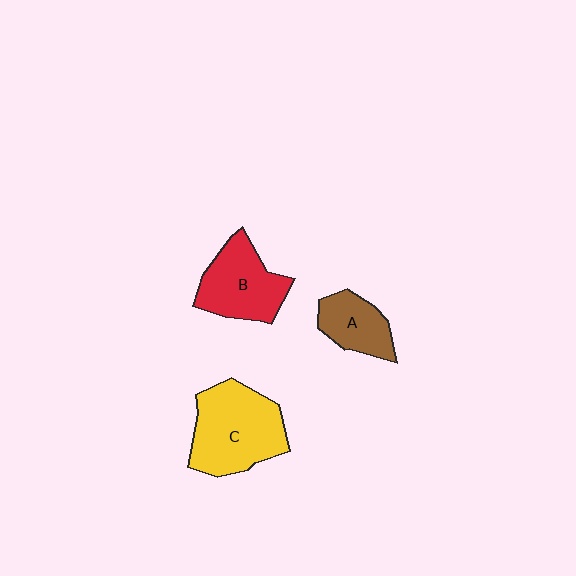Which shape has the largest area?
Shape C (yellow).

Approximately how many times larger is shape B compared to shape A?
Approximately 1.5 times.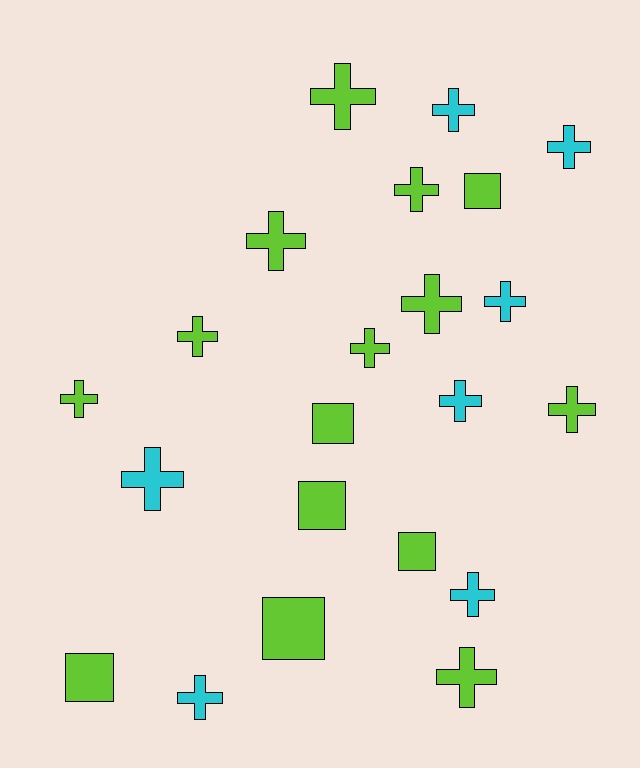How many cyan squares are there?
There are no cyan squares.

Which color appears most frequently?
Lime, with 15 objects.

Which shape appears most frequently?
Cross, with 16 objects.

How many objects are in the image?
There are 22 objects.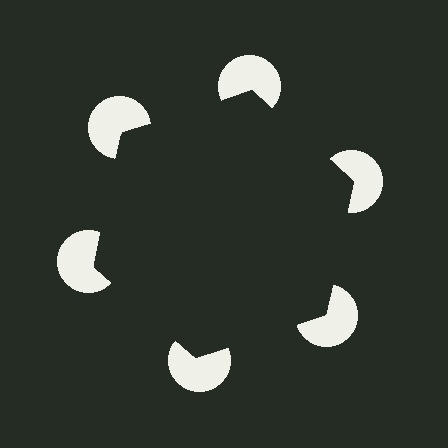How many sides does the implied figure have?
6 sides.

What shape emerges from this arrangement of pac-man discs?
An illusory hexagon — its edges are inferred from the aligned wedge cuts in the pac-man discs, not physically drawn.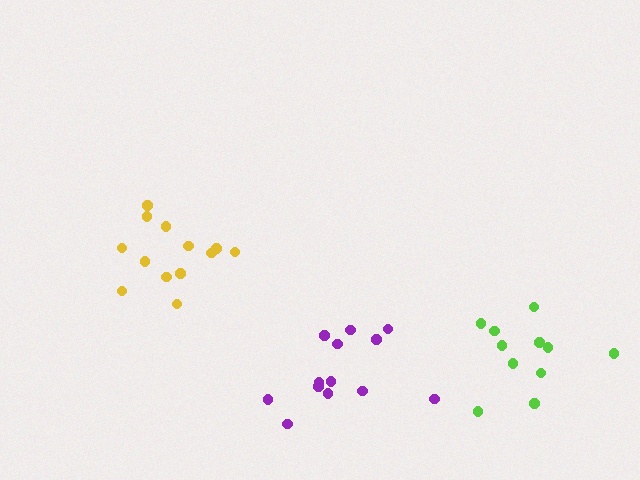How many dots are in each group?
Group 1: 13 dots, Group 2: 11 dots, Group 3: 13 dots (37 total).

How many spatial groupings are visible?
There are 3 spatial groupings.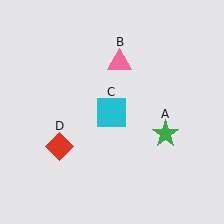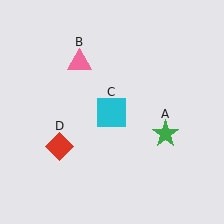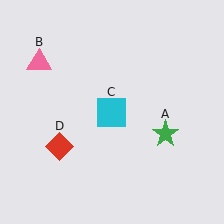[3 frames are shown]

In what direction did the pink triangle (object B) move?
The pink triangle (object B) moved left.